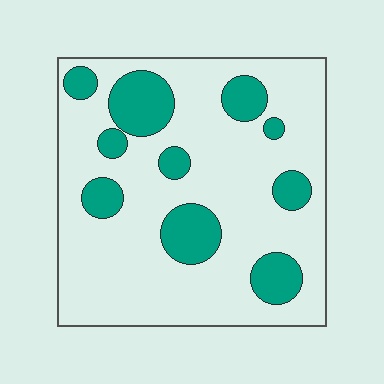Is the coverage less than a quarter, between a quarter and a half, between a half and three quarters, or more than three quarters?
Less than a quarter.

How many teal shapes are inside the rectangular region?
10.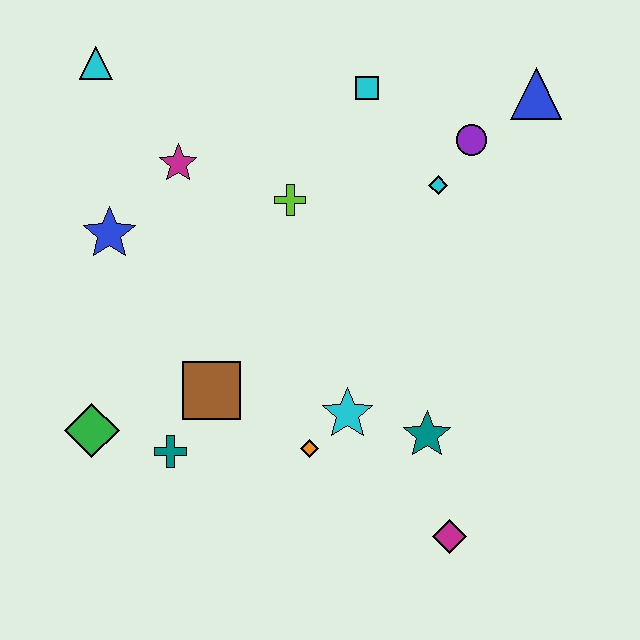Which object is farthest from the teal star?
The cyan triangle is farthest from the teal star.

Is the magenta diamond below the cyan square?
Yes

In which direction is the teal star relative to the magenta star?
The teal star is below the magenta star.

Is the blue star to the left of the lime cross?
Yes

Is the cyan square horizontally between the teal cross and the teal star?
Yes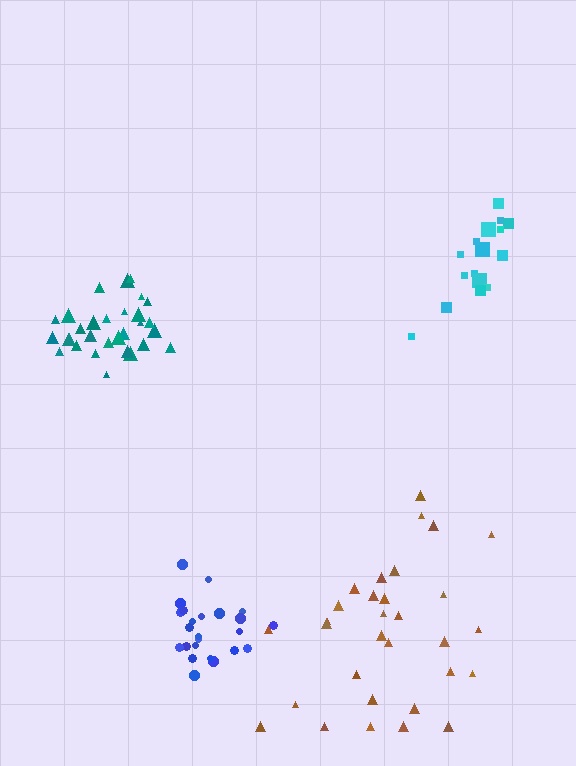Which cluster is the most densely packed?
Blue.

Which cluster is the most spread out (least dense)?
Brown.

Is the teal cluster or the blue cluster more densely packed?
Blue.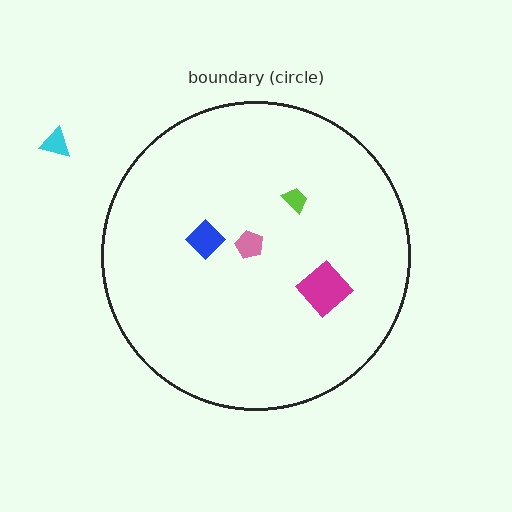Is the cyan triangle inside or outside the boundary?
Outside.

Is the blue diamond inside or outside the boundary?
Inside.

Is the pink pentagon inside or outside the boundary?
Inside.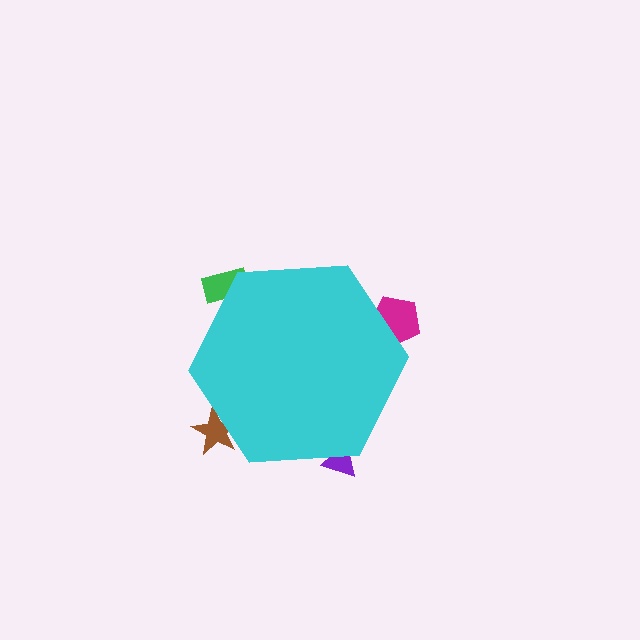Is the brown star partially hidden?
Yes, the brown star is partially hidden behind the cyan hexagon.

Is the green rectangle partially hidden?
Yes, the green rectangle is partially hidden behind the cyan hexagon.